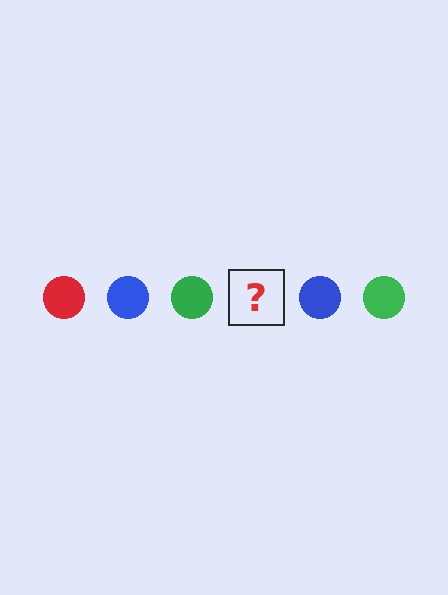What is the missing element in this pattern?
The missing element is a red circle.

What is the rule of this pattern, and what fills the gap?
The rule is that the pattern cycles through red, blue, green circles. The gap should be filled with a red circle.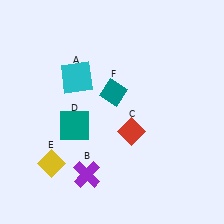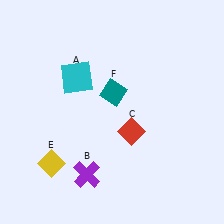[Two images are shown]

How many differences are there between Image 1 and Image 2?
There is 1 difference between the two images.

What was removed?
The teal square (D) was removed in Image 2.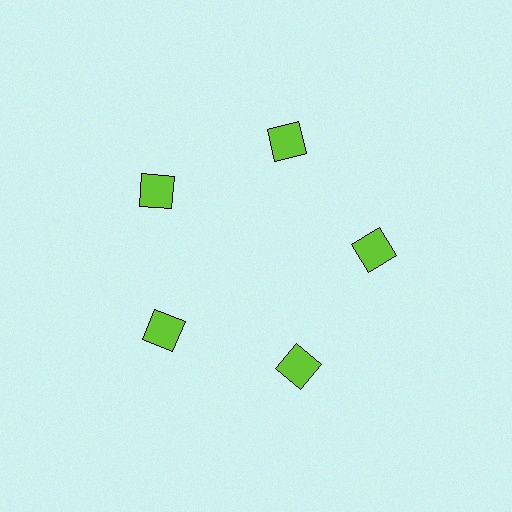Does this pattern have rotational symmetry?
Yes, this pattern has 5-fold rotational symmetry. It looks the same after rotating 72 degrees around the center.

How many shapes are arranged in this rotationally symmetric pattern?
There are 5 shapes, arranged in 5 groups of 1.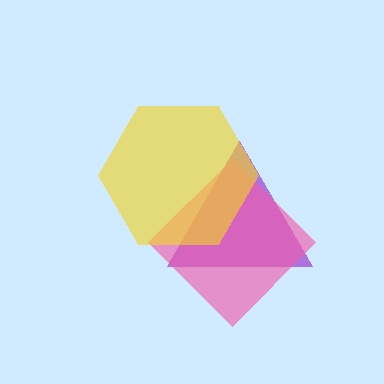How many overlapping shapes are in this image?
There are 3 overlapping shapes in the image.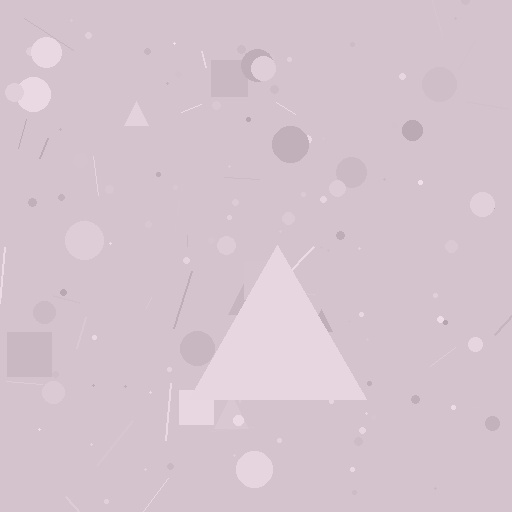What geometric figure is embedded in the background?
A triangle is embedded in the background.